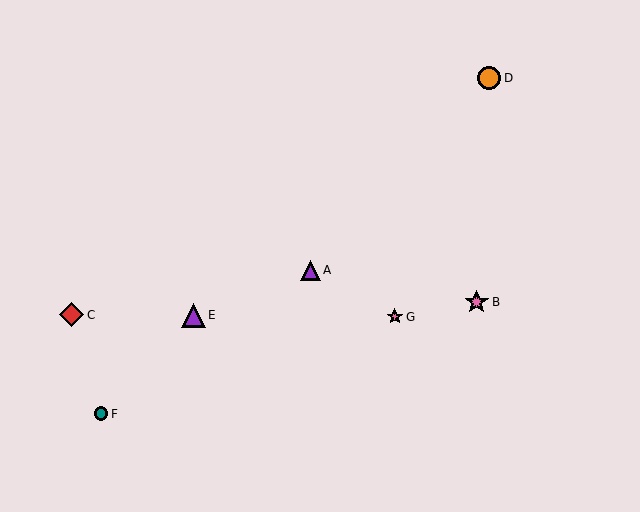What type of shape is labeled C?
Shape C is a red diamond.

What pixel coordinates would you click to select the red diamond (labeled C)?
Click at (71, 315) to select the red diamond C.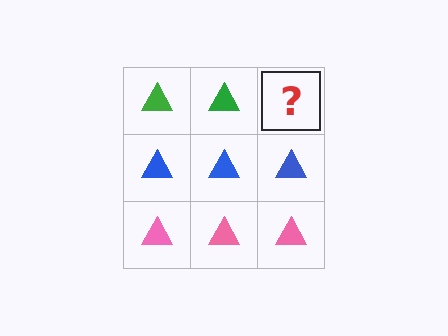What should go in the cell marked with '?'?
The missing cell should contain a green triangle.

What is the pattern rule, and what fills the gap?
The rule is that each row has a consistent color. The gap should be filled with a green triangle.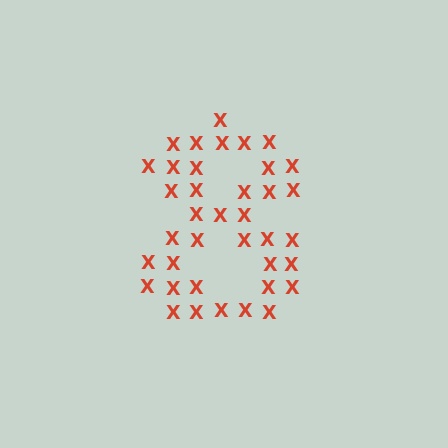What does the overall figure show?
The overall figure shows the digit 8.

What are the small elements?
The small elements are letter X's.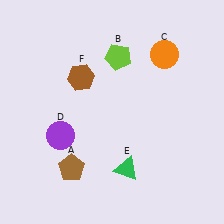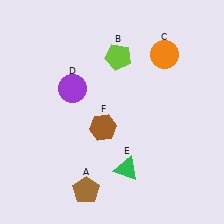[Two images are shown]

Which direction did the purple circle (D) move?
The purple circle (D) moved up.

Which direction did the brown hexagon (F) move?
The brown hexagon (F) moved down.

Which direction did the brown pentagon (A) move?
The brown pentagon (A) moved down.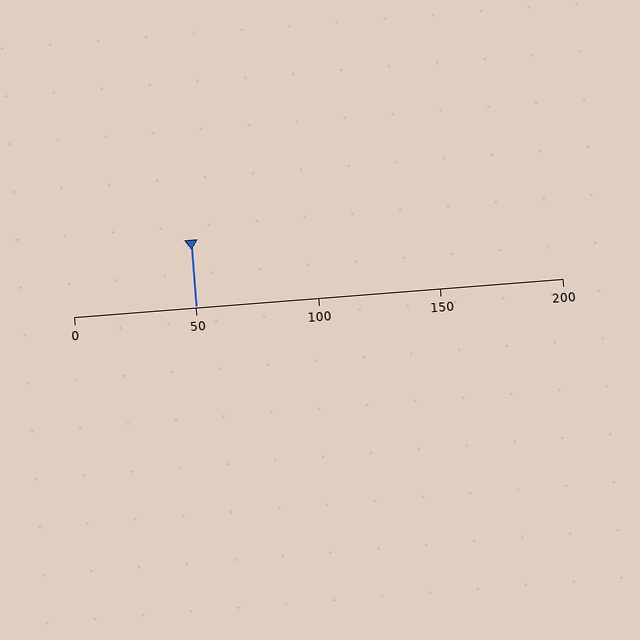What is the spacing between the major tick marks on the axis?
The major ticks are spaced 50 apart.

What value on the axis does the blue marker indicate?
The marker indicates approximately 50.